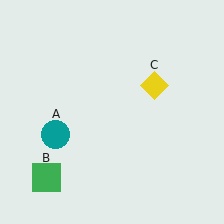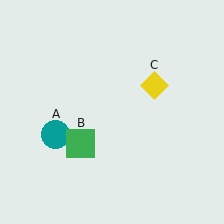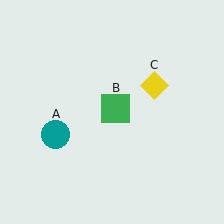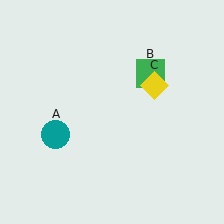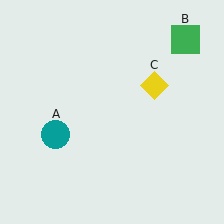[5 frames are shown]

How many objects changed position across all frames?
1 object changed position: green square (object B).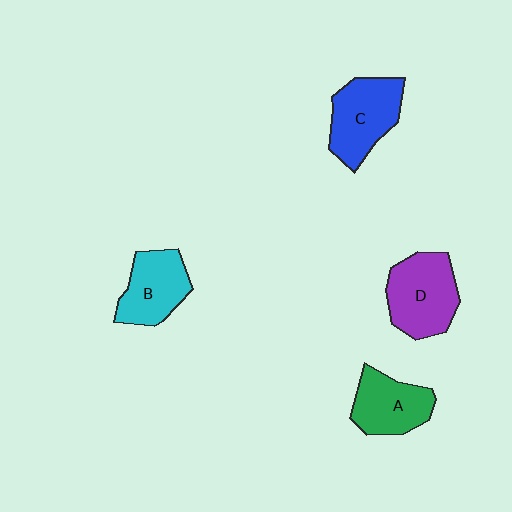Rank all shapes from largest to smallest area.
From largest to smallest: D (purple), C (blue), B (cyan), A (green).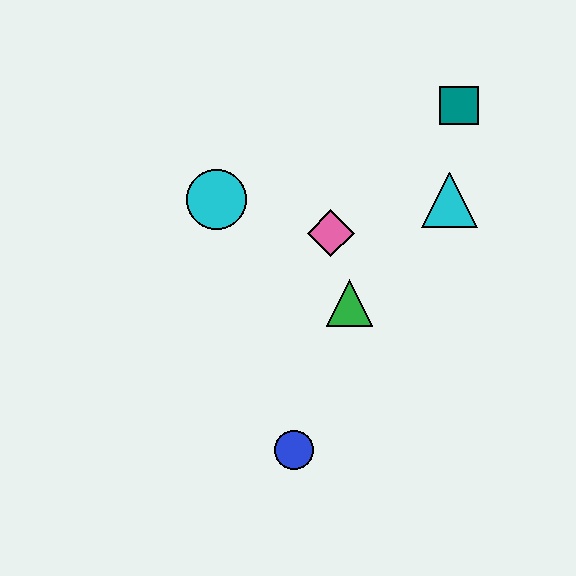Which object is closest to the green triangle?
The pink diamond is closest to the green triangle.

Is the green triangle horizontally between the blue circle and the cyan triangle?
Yes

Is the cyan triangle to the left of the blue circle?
No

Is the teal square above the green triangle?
Yes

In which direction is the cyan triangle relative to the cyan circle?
The cyan triangle is to the right of the cyan circle.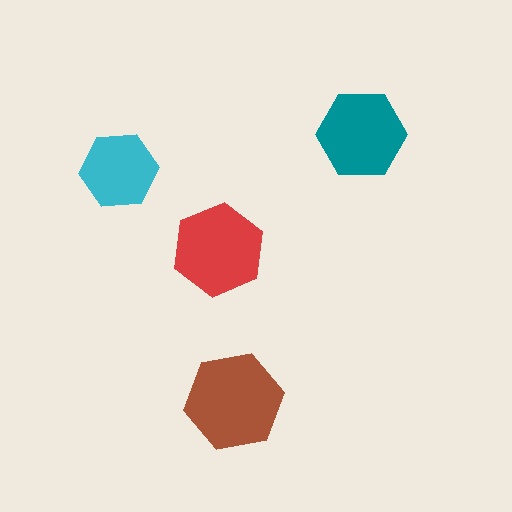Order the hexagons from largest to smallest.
the brown one, the red one, the teal one, the cyan one.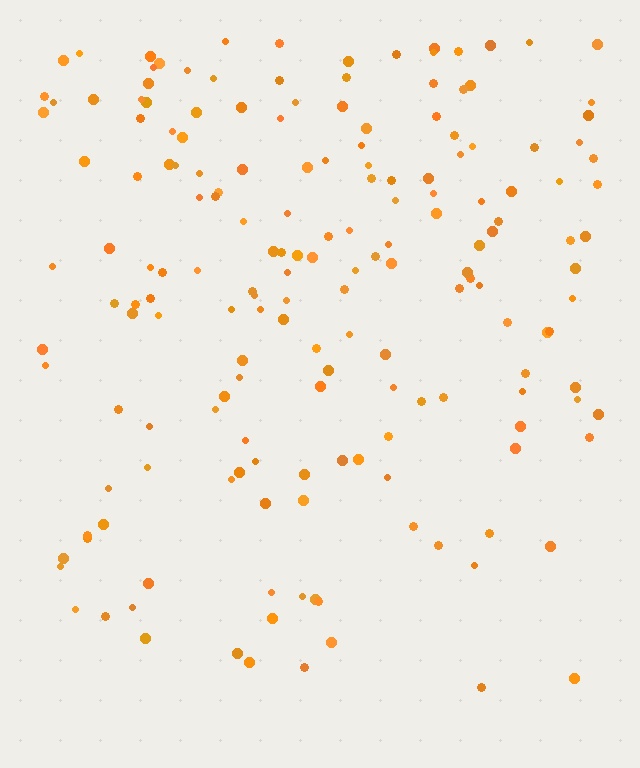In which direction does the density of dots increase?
From bottom to top, with the top side densest.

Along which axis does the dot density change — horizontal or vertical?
Vertical.